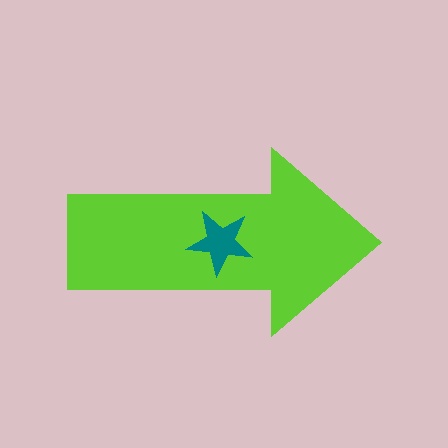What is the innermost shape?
The teal star.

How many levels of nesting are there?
2.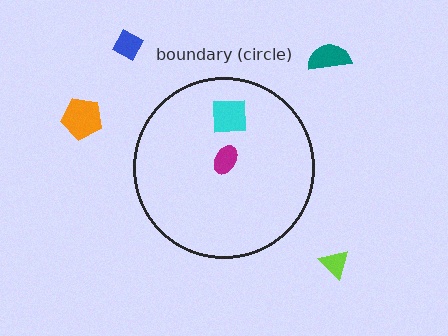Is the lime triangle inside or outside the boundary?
Outside.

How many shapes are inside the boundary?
2 inside, 4 outside.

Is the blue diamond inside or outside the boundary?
Outside.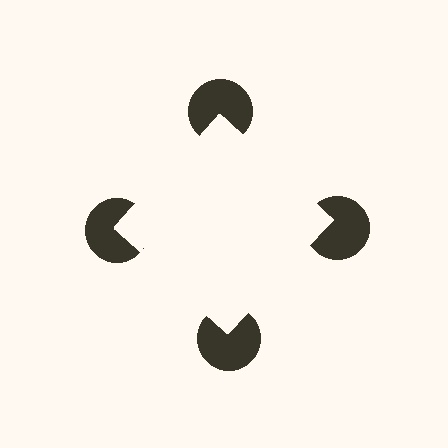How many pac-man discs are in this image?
There are 4 — one at each vertex of the illusory square.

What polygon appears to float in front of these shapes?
An illusory square — its edges are inferred from the aligned wedge cuts in the pac-man discs, not physically drawn.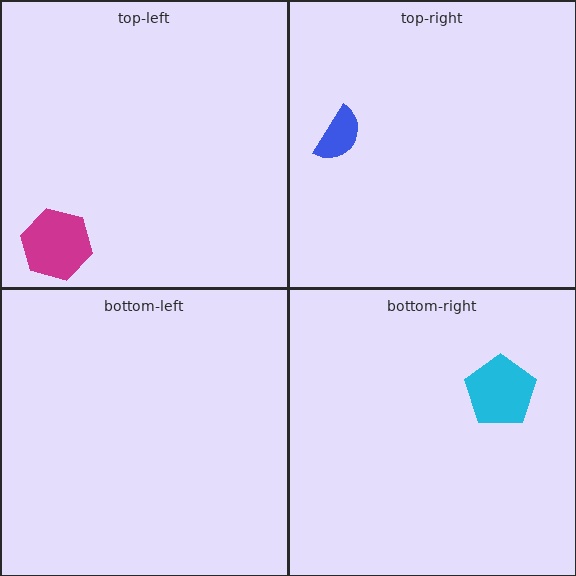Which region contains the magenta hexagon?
The top-left region.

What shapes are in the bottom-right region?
The cyan pentagon.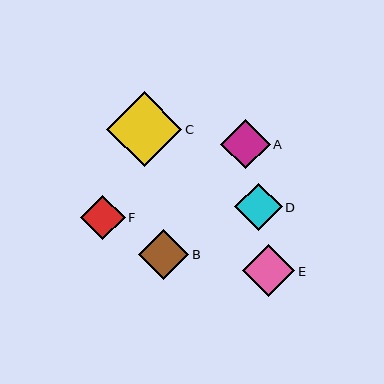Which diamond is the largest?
Diamond C is the largest with a size of approximately 75 pixels.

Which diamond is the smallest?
Diamond F is the smallest with a size of approximately 45 pixels.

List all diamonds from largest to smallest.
From largest to smallest: C, E, B, A, D, F.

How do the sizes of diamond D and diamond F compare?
Diamond D and diamond F are approximately the same size.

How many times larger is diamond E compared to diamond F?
Diamond E is approximately 1.2 times the size of diamond F.